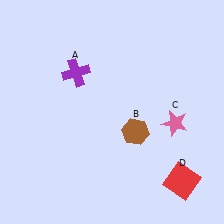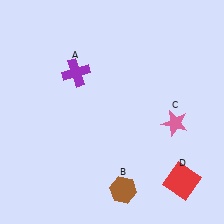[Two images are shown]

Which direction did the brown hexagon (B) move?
The brown hexagon (B) moved down.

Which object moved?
The brown hexagon (B) moved down.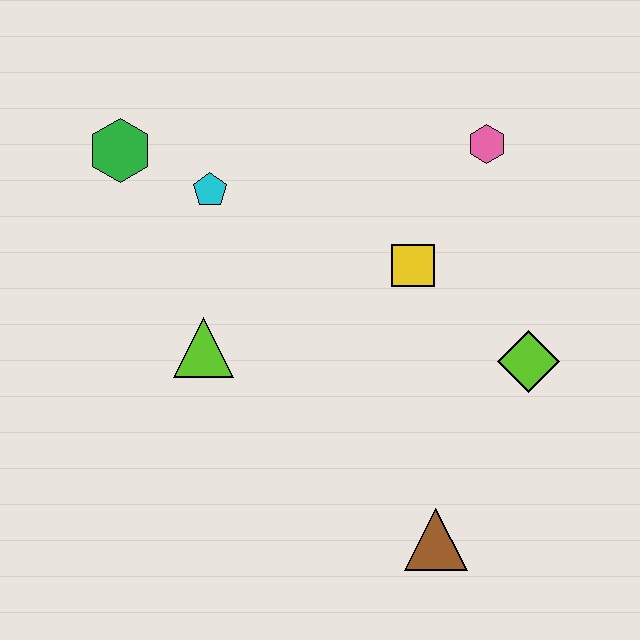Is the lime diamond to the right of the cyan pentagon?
Yes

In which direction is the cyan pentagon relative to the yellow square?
The cyan pentagon is to the left of the yellow square.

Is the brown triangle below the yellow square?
Yes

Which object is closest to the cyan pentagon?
The green hexagon is closest to the cyan pentagon.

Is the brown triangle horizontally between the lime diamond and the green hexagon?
Yes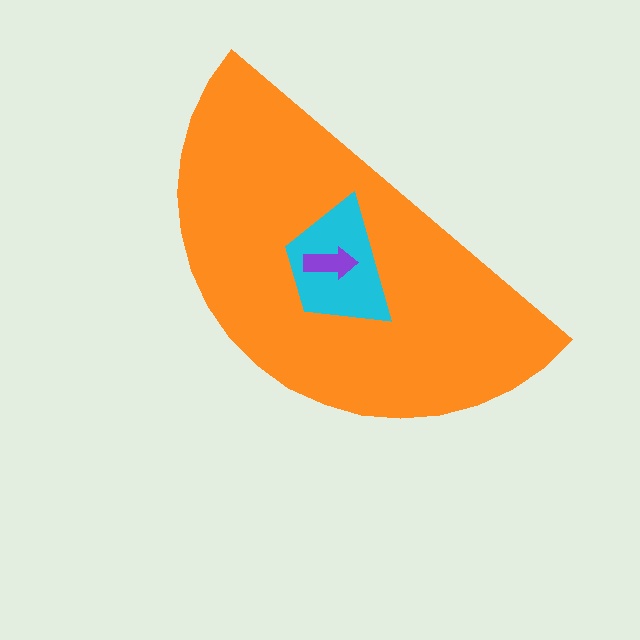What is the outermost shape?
The orange semicircle.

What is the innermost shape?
The purple arrow.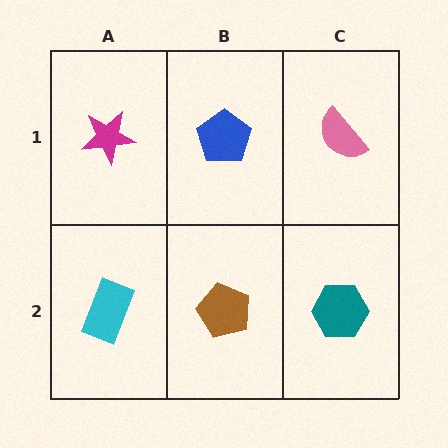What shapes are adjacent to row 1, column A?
A cyan rectangle (row 2, column A), a blue pentagon (row 1, column B).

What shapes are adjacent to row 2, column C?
A pink semicircle (row 1, column C), a brown pentagon (row 2, column B).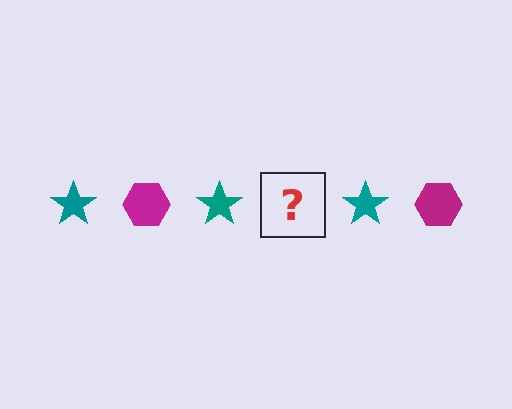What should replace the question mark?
The question mark should be replaced with a magenta hexagon.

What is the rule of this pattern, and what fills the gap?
The rule is that the pattern alternates between teal star and magenta hexagon. The gap should be filled with a magenta hexagon.